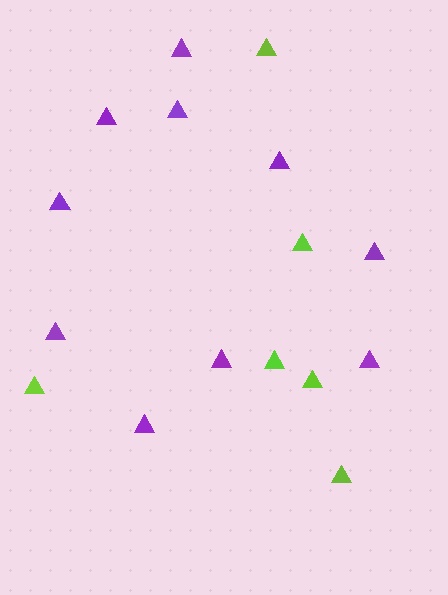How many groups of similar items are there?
There are 2 groups: one group of purple triangles (10) and one group of lime triangles (6).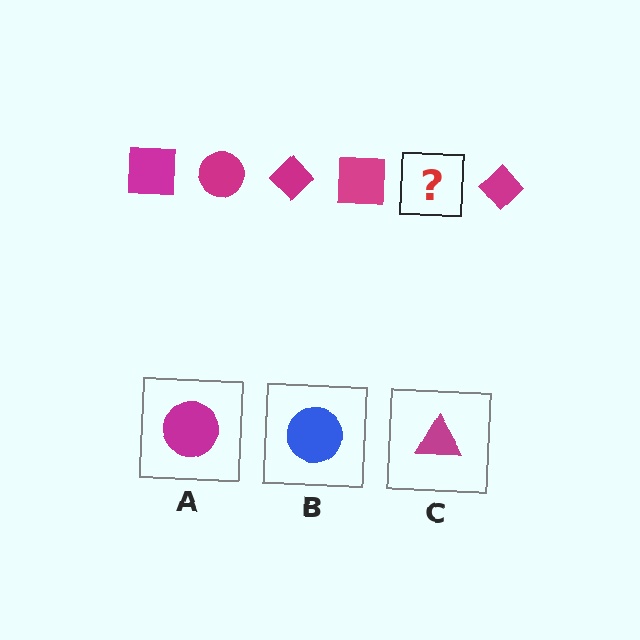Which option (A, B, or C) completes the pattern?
A.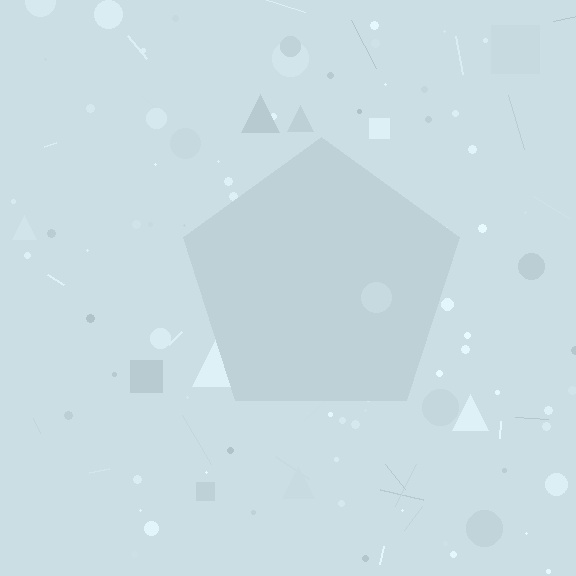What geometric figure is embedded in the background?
A pentagon is embedded in the background.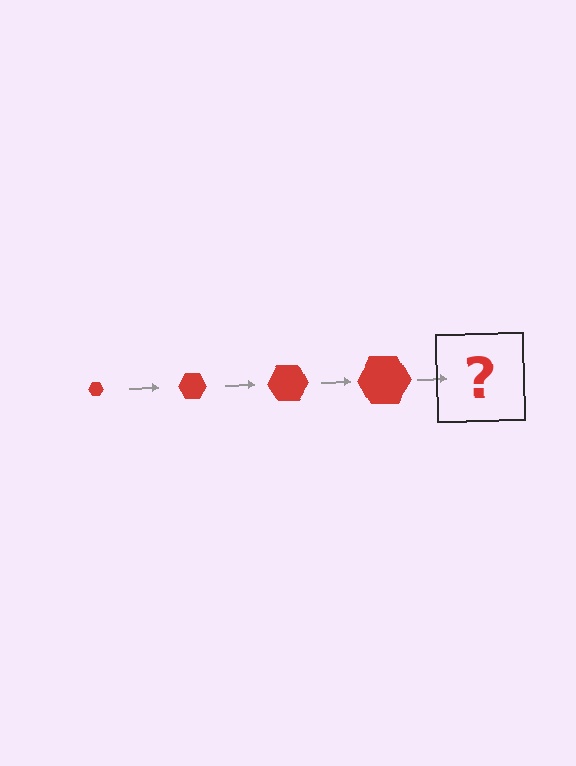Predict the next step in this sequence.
The next step is a red hexagon, larger than the previous one.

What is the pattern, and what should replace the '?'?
The pattern is that the hexagon gets progressively larger each step. The '?' should be a red hexagon, larger than the previous one.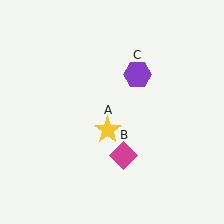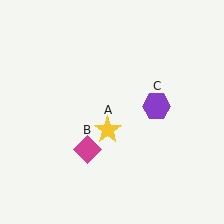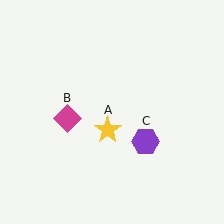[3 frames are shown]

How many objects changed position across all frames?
2 objects changed position: magenta diamond (object B), purple hexagon (object C).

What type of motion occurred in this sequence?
The magenta diamond (object B), purple hexagon (object C) rotated clockwise around the center of the scene.